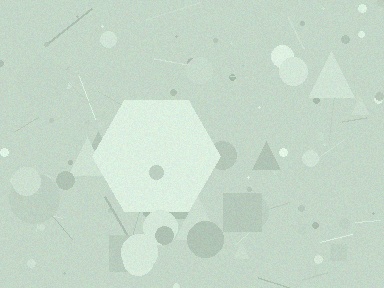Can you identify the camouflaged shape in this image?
The camouflaged shape is a hexagon.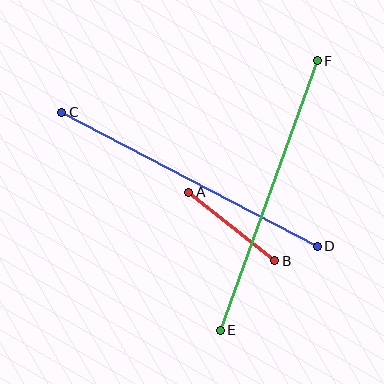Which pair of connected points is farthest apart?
Points C and D are farthest apart.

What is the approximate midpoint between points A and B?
The midpoint is at approximately (232, 227) pixels.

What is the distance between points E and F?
The distance is approximately 287 pixels.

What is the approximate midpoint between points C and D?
The midpoint is at approximately (190, 179) pixels.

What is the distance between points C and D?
The distance is approximately 288 pixels.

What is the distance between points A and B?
The distance is approximately 110 pixels.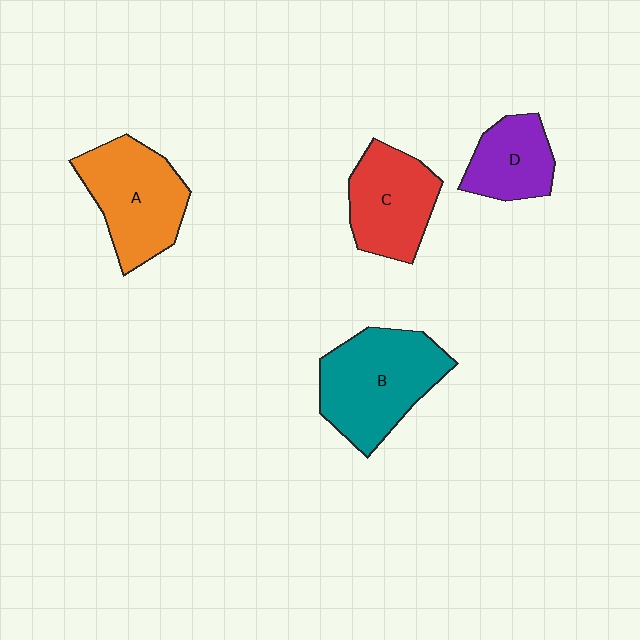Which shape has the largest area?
Shape B (teal).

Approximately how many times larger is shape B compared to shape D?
Approximately 1.8 times.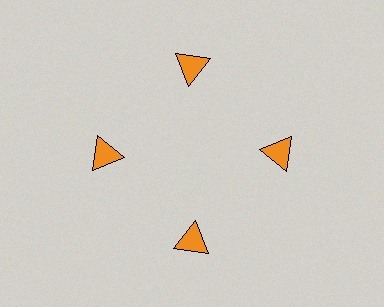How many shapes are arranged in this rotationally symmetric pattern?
There are 4 shapes, arranged in 4 groups of 1.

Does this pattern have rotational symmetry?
Yes, this pattern has 4-fold rotational symmetry. It looks the same after rotating 90 degrees around the center.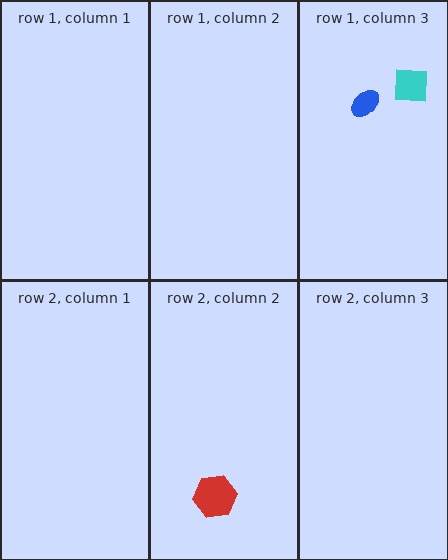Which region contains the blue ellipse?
The row 1, column 3 region.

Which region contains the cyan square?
The row 1, column 3 region.